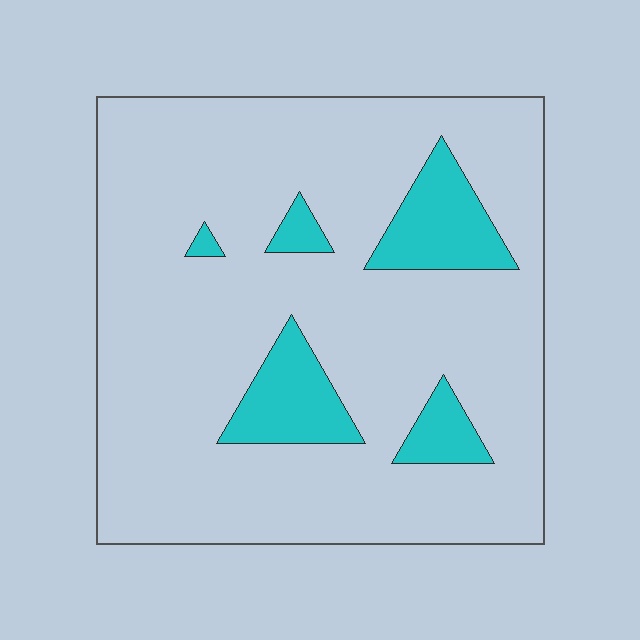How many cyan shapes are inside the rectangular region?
5.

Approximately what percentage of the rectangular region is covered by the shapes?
Approximately 15%.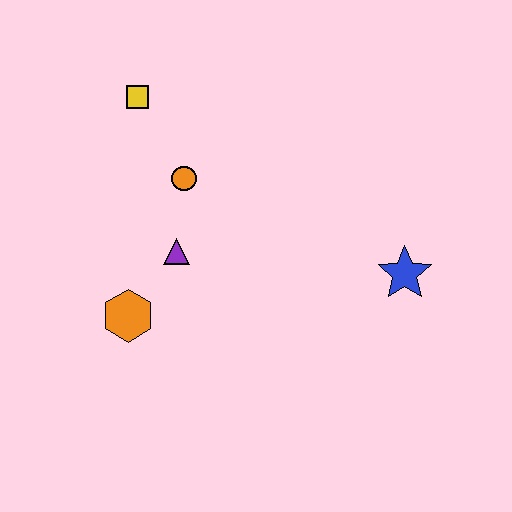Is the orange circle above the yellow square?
No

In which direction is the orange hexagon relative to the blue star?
The orange hexagon is to the left of the blue star.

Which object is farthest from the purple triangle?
The blue star is farthest from the purple triangle.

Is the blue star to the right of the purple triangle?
Yes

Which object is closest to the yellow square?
The orange circle is closest to the yellow square.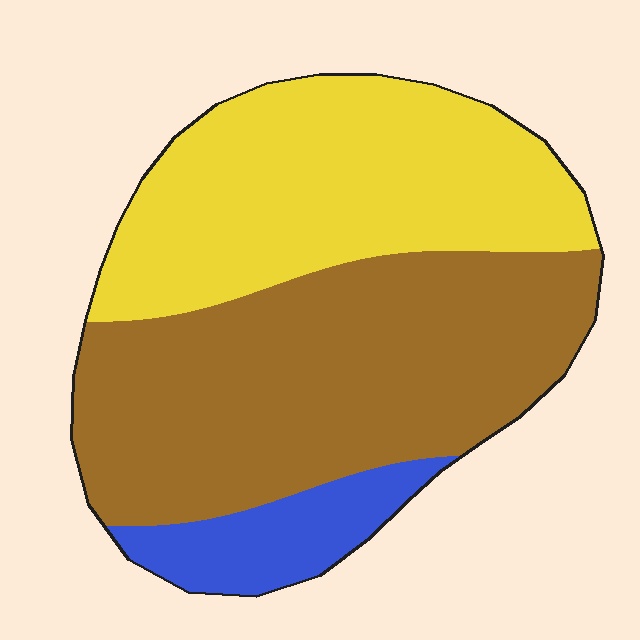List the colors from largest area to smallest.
From largest to smallest: brown, yellow, blue.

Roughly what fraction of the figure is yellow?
Yellow covers 39% of the figure.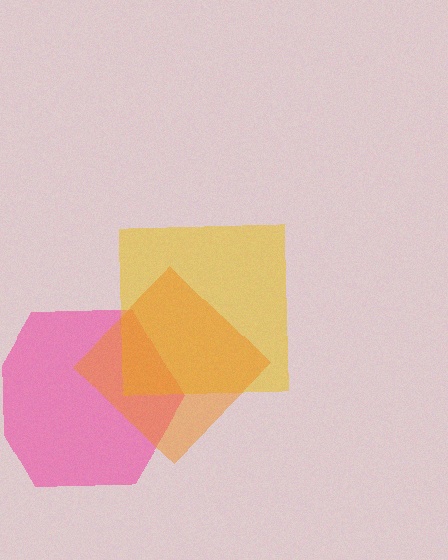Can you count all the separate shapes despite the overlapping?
Yes, there are 3 separate shapes.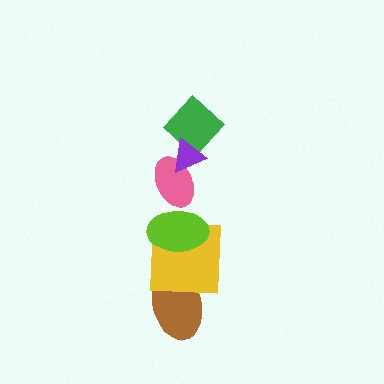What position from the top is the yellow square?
The yellow square is 5th from the top.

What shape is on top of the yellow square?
The lime ellipse is on top of the yellow square.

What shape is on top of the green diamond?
The purple triangle is on top of the green diamond.